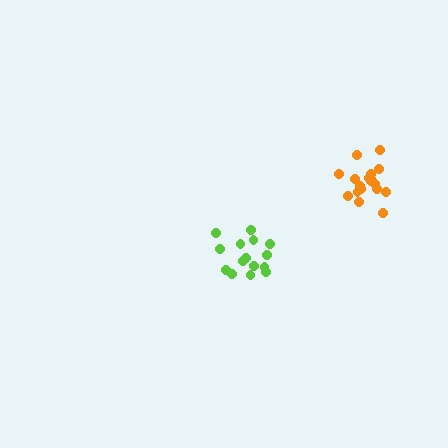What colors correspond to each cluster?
The clusters are colored: lime, orange.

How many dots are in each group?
Group 1: 15 dots, Group 2: 19 dots (34 total).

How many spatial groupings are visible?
There are 2 spatial groupings.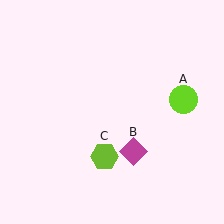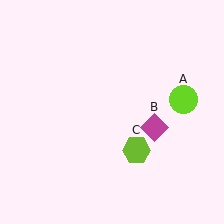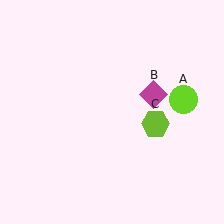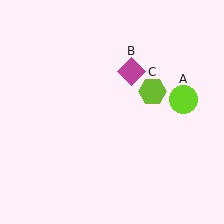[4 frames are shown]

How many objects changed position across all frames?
2 objects changed position: magenta diamond (object B), lime hexagon (object C).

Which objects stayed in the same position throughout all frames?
Lime circle (object A) remained stationary.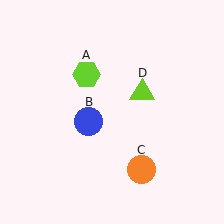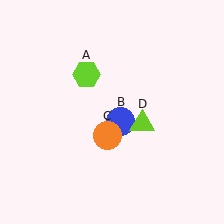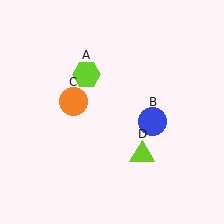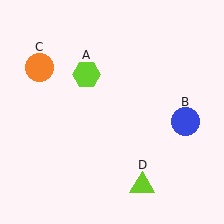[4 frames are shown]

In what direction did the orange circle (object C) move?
The orange circle (object C) moved up and to the left.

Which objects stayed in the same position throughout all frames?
Lime hexagon (object A) remained stationary.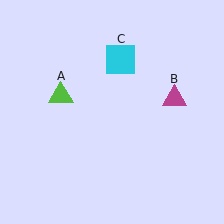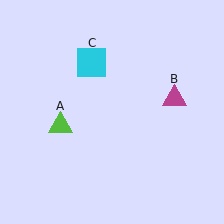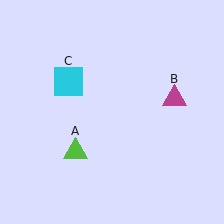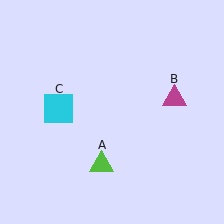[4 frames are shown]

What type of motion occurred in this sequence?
The lime triangle (object A), cyan square (object C) rotated counterclockwise around the center of the scene.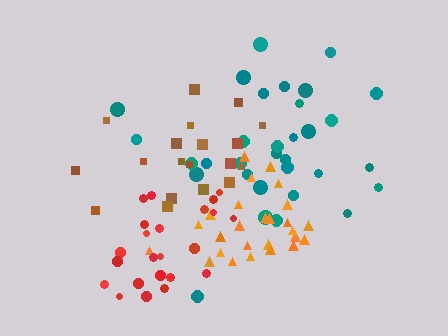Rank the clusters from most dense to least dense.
orange, red, teal, brown.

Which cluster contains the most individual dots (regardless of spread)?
Teal (32).